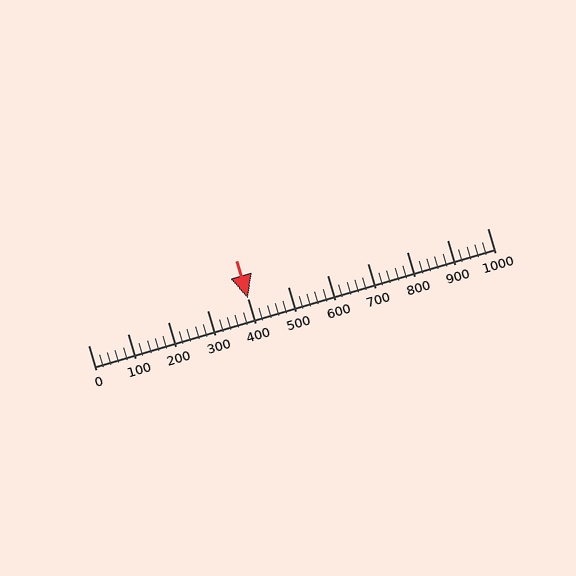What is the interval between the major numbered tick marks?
The major tick marks are spaced 100 units apart.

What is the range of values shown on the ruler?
The ruler shows values from 0 to 1000.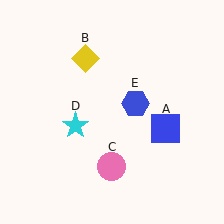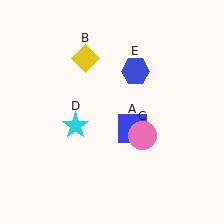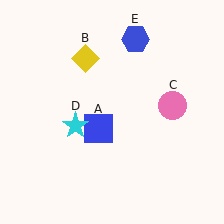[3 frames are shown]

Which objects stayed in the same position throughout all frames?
Yellow diamond (object B) and cyan star (object D) remained stationary.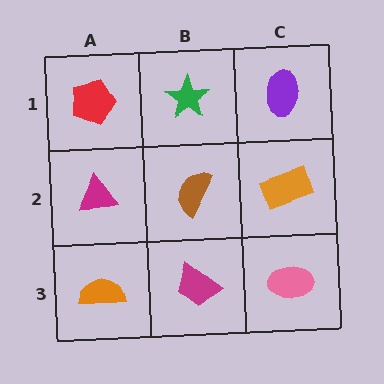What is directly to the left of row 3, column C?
A magenta trapezoid.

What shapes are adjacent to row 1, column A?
A magenta triangle (row 2, column A), a green star (row 1, column B).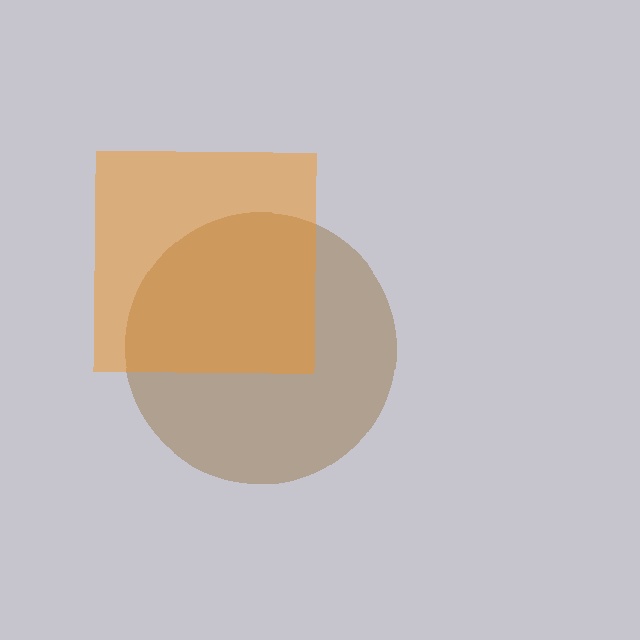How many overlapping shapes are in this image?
There are 2 overlapping shapes in the image.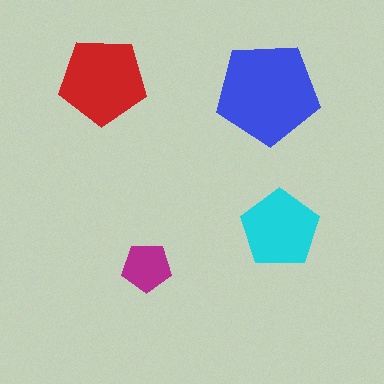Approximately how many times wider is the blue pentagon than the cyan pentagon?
About 1.5 times wider.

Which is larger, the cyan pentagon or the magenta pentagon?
The cyan one.